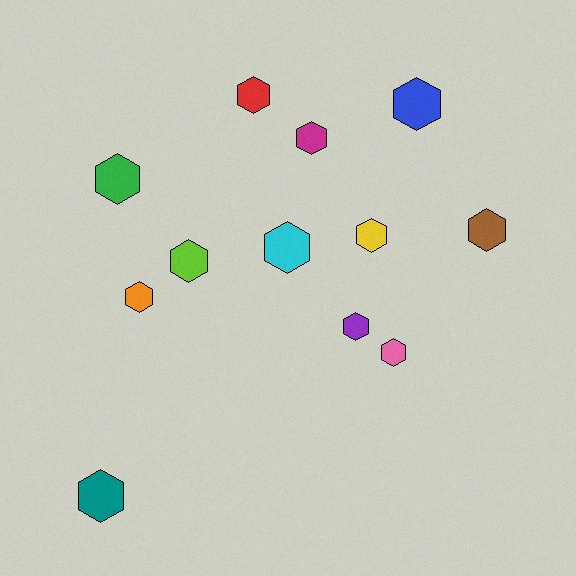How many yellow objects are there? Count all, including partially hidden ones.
There is 1 yellow object.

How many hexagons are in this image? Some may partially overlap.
There are 12 hexagons.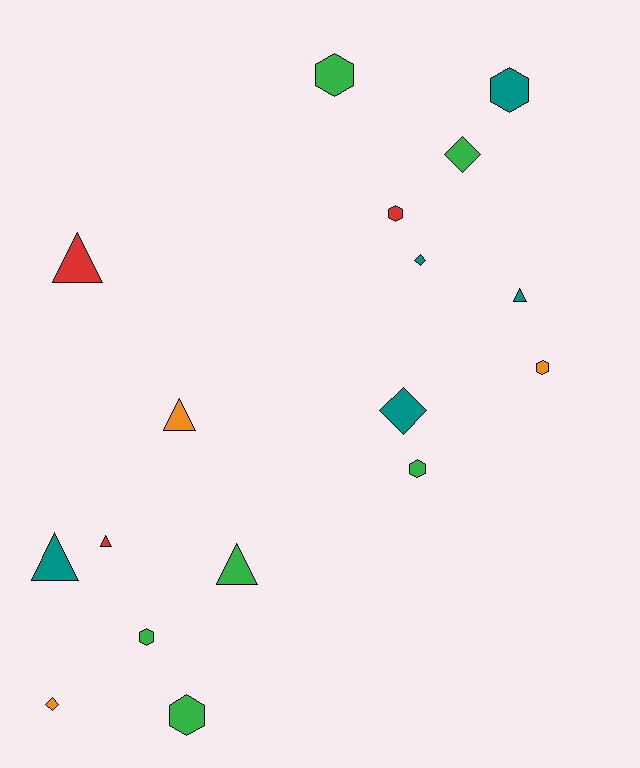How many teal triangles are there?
There are 2 teal triangles.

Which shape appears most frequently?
Hexagon, with 7 objects.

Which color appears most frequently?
Green, with 6 objects.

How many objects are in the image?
There are 17 objects.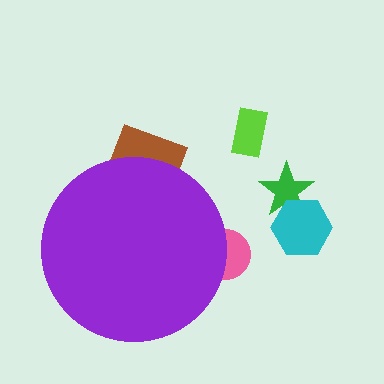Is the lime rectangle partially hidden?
No, the lime rectangle is fully visible.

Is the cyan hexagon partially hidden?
No, the cyan hexagon is fully visible.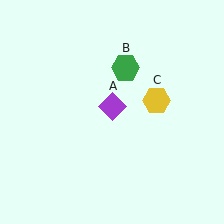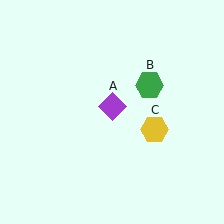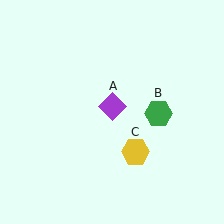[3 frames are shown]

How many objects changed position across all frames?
2 objects changed position: green hexagon (object B), yellow hexagon (object C).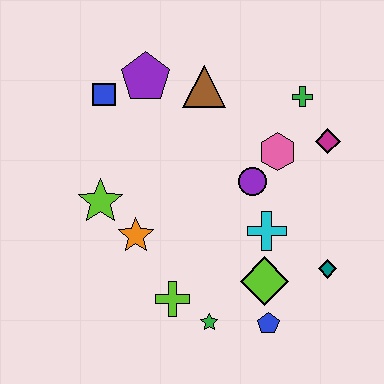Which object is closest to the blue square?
The purple pentagon is closest to the blue square.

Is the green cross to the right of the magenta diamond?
No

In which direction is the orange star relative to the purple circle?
The orange star is to the left of the purple circle.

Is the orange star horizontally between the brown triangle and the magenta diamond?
No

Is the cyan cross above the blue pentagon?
Yes